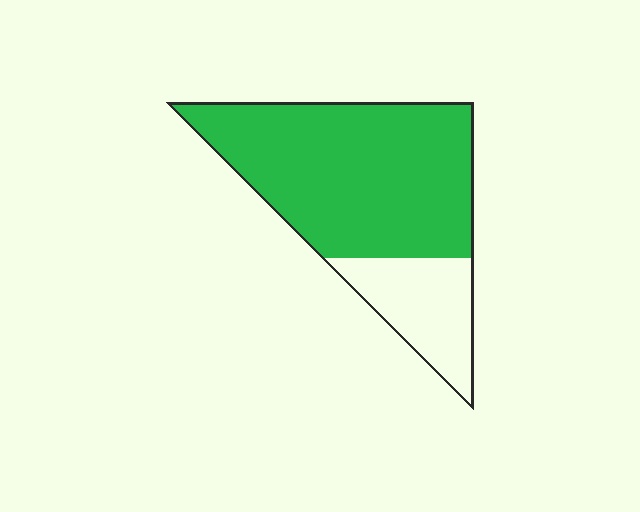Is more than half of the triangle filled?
Yes.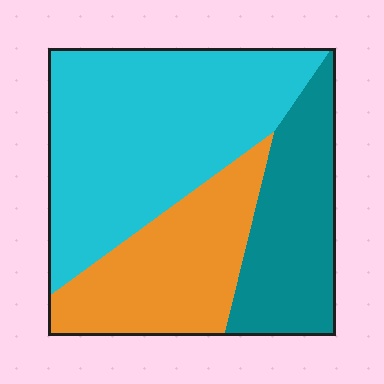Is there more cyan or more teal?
Cyan.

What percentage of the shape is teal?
Teal covers about 25% of the shape.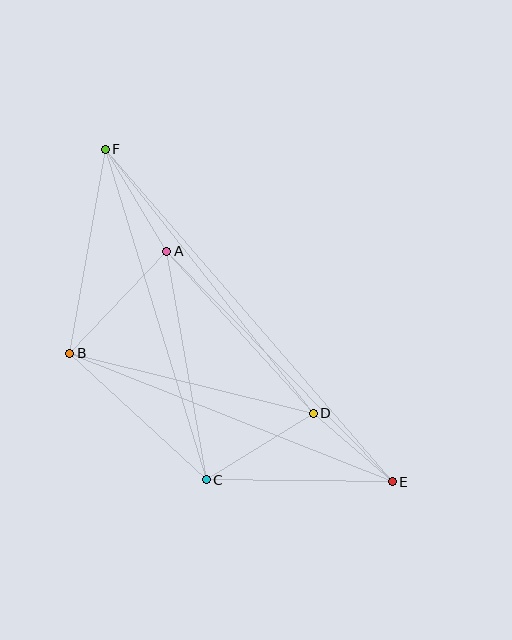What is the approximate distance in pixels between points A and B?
The distance between A and B is approximately 140 pixels.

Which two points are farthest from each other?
Points E and F are farthest from each other.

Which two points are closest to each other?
Points D and E are closest to each other.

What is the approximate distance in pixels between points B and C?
The distance between B and C is approximately 186 pixels.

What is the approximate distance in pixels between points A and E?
The distance between A and E is approximately 322 pixels.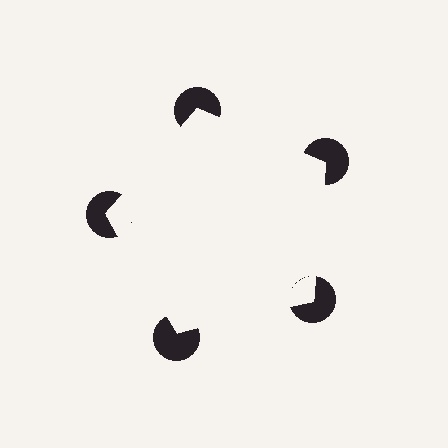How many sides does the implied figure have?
5 sides.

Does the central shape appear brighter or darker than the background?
It typically appears slightly brighter than the background, even though no actual brightness change is drawn.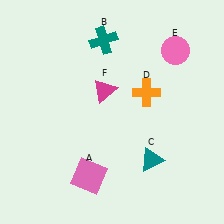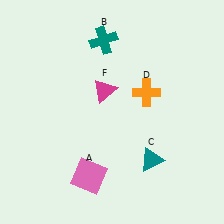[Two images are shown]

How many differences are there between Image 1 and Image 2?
There is 1 difference between the two images.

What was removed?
The pink circle (E) was removed in Image 2.